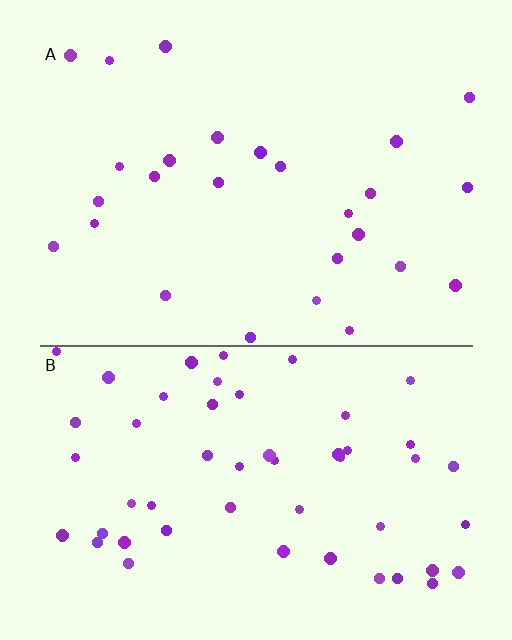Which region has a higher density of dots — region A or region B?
B (the bottom).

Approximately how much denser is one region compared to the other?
Approximately 2.0× — region B over region A.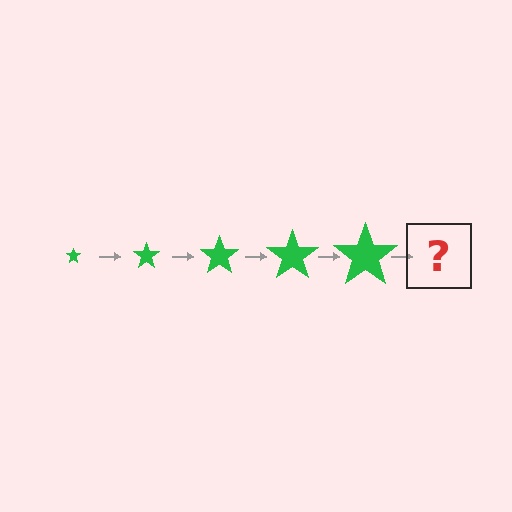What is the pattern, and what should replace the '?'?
The pattern is that the star gets progressively larger each step. The '?' should be a green star, larger than the previous one.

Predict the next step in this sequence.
The next step is a green star, larger than the previous one.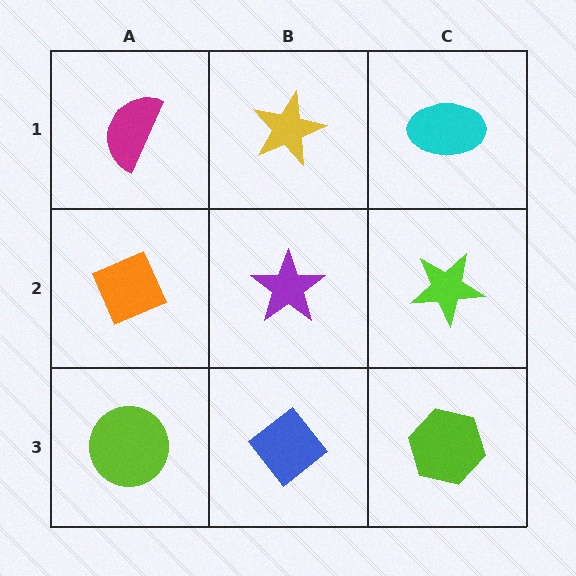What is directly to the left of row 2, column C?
A purple star.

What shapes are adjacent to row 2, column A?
A magenta semicircle (row 1, column A), a lime circle (row 3, column A), a purple star (row 2, column B).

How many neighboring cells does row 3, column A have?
2.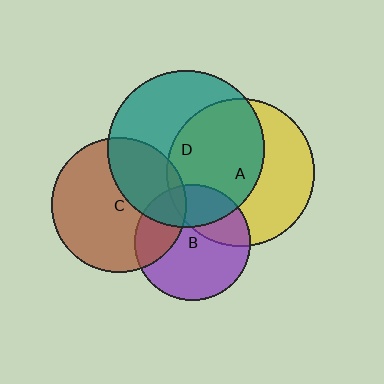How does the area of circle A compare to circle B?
Approximately 1.6 times.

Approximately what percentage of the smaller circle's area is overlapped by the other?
Approximately 25%.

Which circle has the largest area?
Circle D (teal).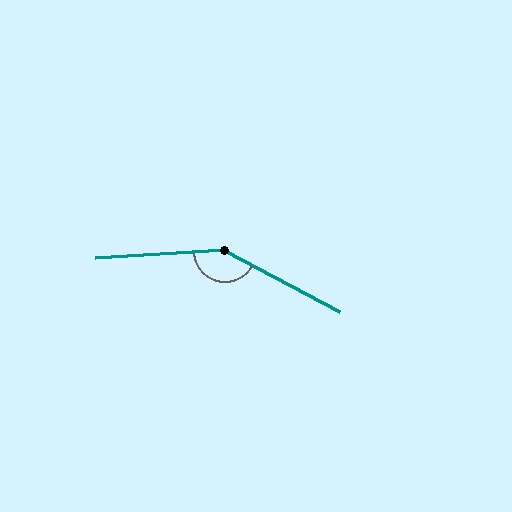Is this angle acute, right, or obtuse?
It is obtuse.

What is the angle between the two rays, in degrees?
Approximately 149 degrees.